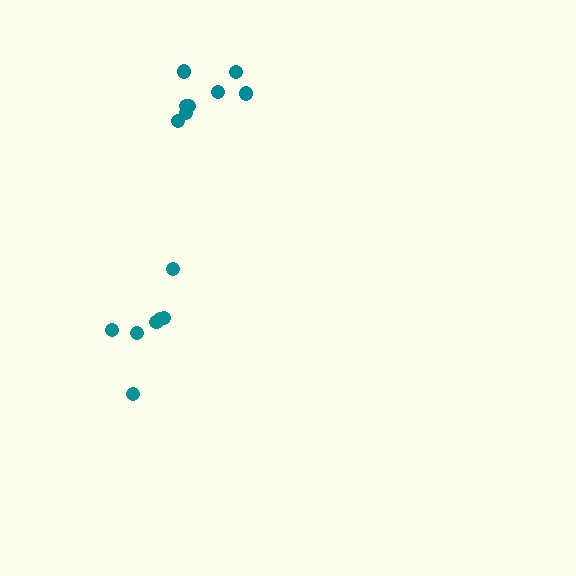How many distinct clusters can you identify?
There are 2 distinct clusters.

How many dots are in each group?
Group 1: 7 dots, Group 2: 9 dots (16 total).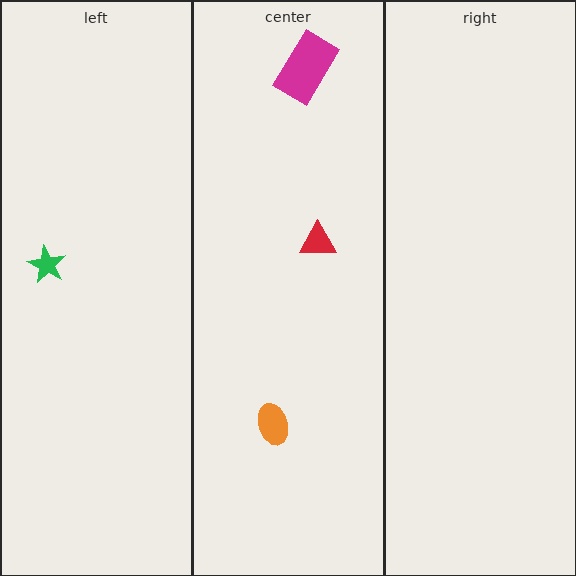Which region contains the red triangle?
The center region.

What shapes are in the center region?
The red triangle, the magenta rectangle, the orange ellipse.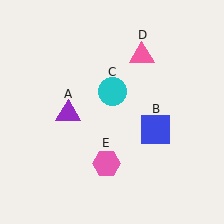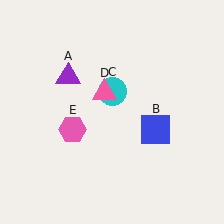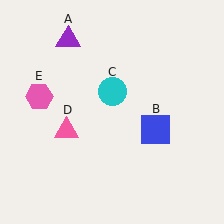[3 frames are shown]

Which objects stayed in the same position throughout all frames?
Blue square (object B) and cyan circle (object C) remained stationary.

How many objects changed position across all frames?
3 objects changed position: purple triangle (object A), pink triangle (object D), pink hexagon (object E).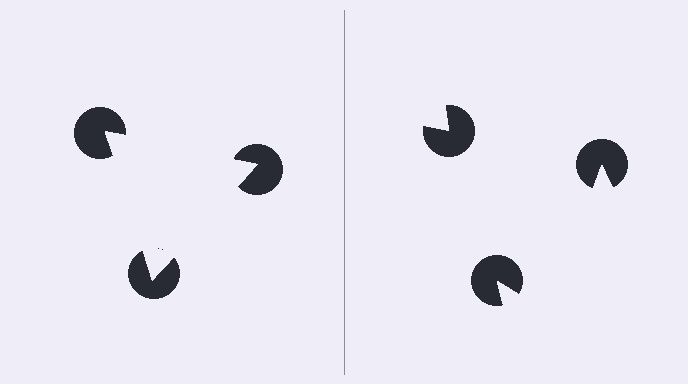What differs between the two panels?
The pac-man discs are positioned identically on both sides; only the wedge orientations differ. On the left they align to a triangle; on the right they are misaligned.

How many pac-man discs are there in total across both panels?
6 — 3 on each side.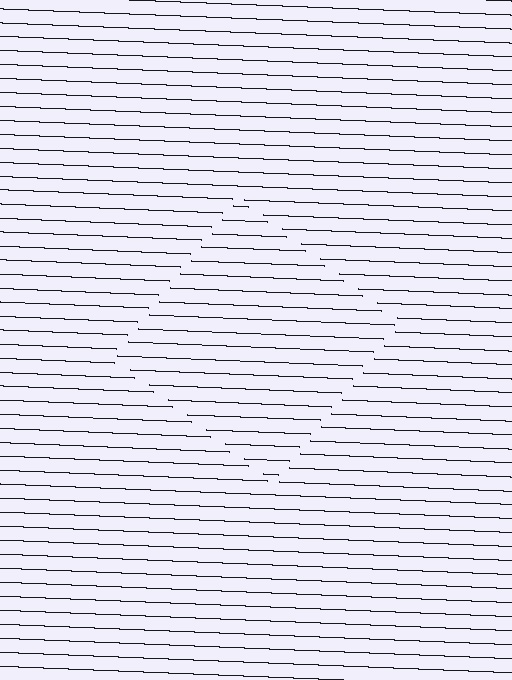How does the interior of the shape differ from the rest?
The interior of the shape contains the same grating, shifted by half a period — the contour is defined by the phase discontinuity where line-ends from the inner and outer gratings abut.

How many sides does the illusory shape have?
4 sides — the line-ends trace a square.